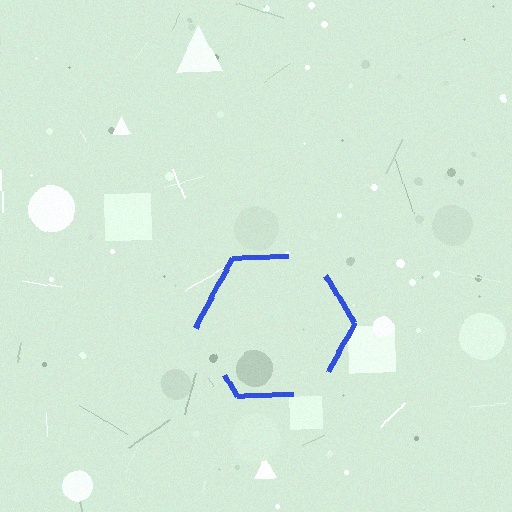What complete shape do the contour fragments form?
The contour fragments form a hexagon.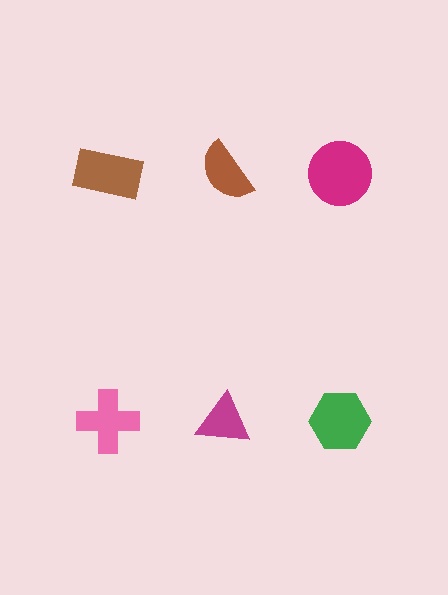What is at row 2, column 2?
A magenta triangle.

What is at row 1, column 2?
A brown semicircle.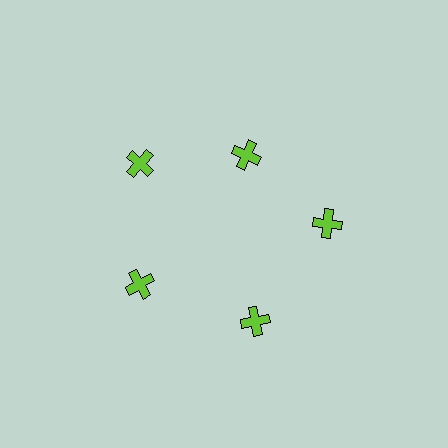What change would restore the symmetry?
The symmetry would be restored by moving it outward, back onto the ring so that all 5 crosses sit at equal angles and equal distance from the center.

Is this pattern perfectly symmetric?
No. The 5 lime crosses are arranged in a ring, but one element near the 1 o'clock position is pulled inward toward the center, breaking the 5-fold rotational symmetry.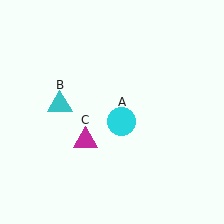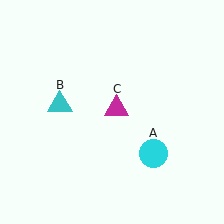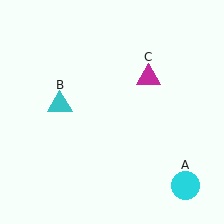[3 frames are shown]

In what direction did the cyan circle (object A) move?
The cyan circle (object A) moved down and to the right.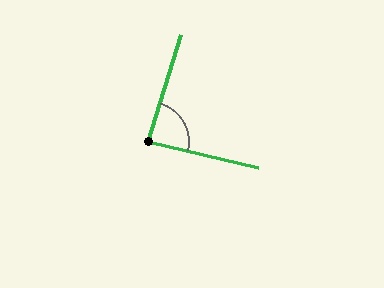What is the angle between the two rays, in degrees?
Approximately 86 degrees.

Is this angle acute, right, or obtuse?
It is approximately a right angle.